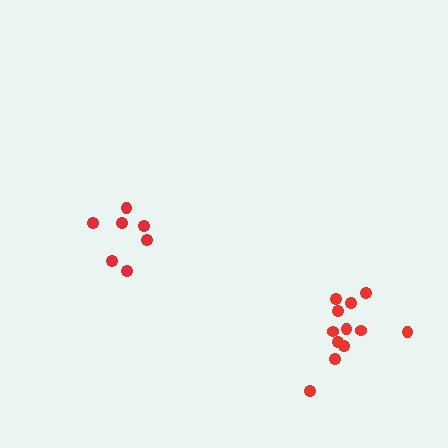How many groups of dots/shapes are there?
There are 2 groups.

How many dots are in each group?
Group 1: 12 dots, Group 2: 7 dots (19 total).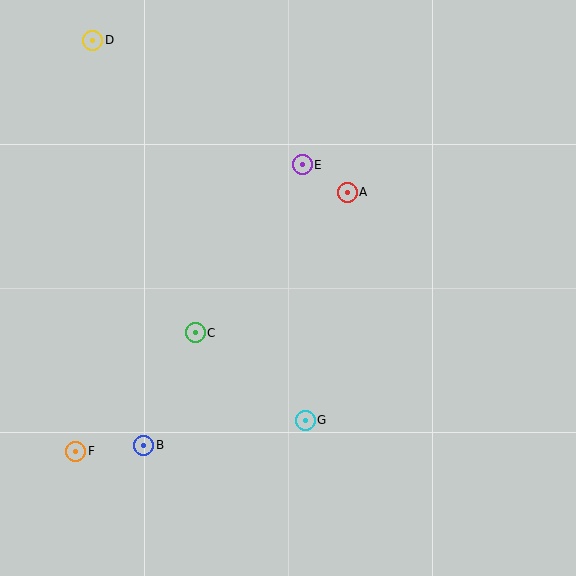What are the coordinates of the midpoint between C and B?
The midpoint between C and B is at (169, 389).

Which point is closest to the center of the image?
Point C at (195, 333) is closest to the center.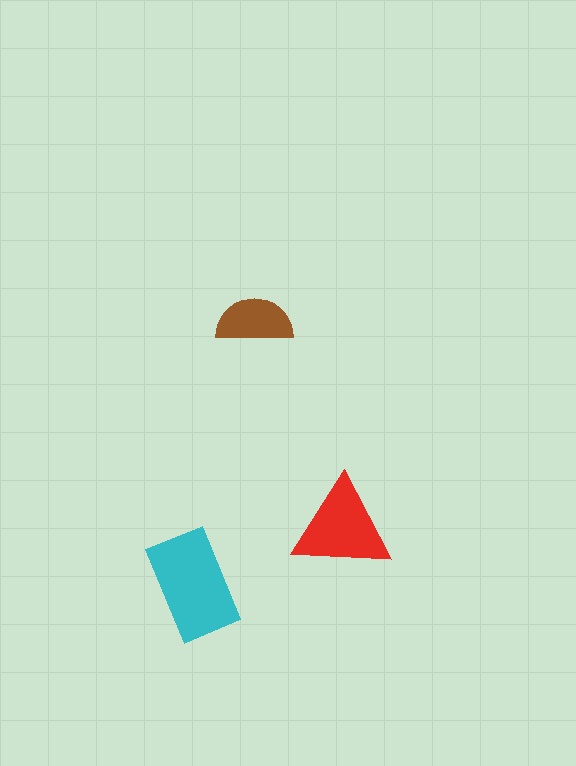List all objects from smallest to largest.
The brown semicircle, the red triangle, the cyan rectangle.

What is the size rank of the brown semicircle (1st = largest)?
3rd.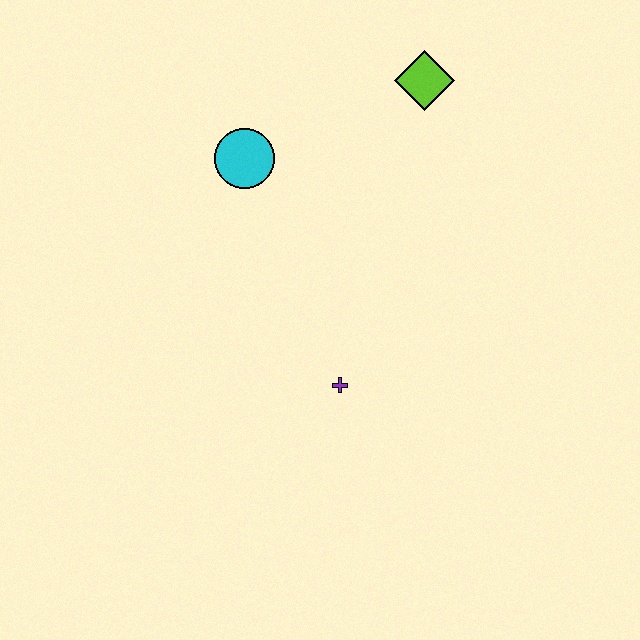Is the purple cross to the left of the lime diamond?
Yes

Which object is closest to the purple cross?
The cyan circle is closest to the purple cross.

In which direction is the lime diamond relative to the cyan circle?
The lime diamond is to the right of the cyan circle.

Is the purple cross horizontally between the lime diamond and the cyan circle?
Yes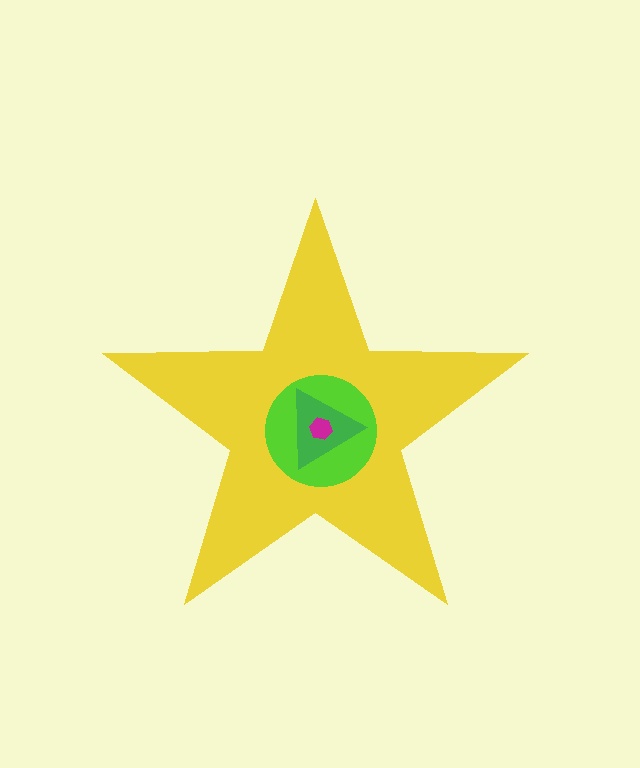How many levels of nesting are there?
4.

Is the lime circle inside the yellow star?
Yes.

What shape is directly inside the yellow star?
The lime circle.